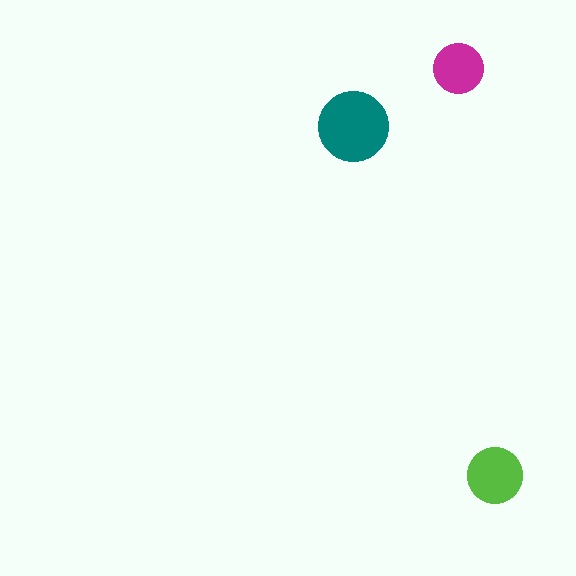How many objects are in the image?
There are 3 objects in the image.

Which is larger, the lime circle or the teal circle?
The teal one.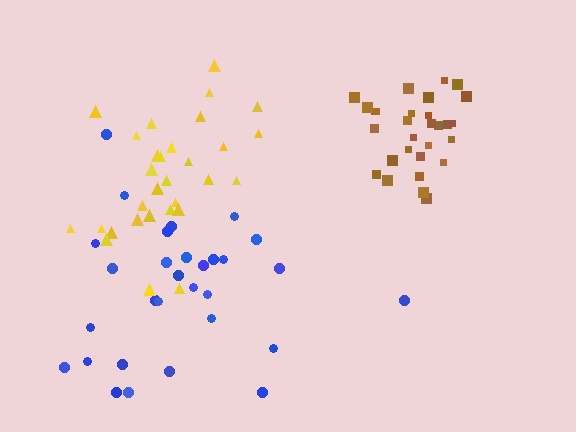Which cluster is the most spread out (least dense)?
Blue.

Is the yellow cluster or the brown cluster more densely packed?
Brown.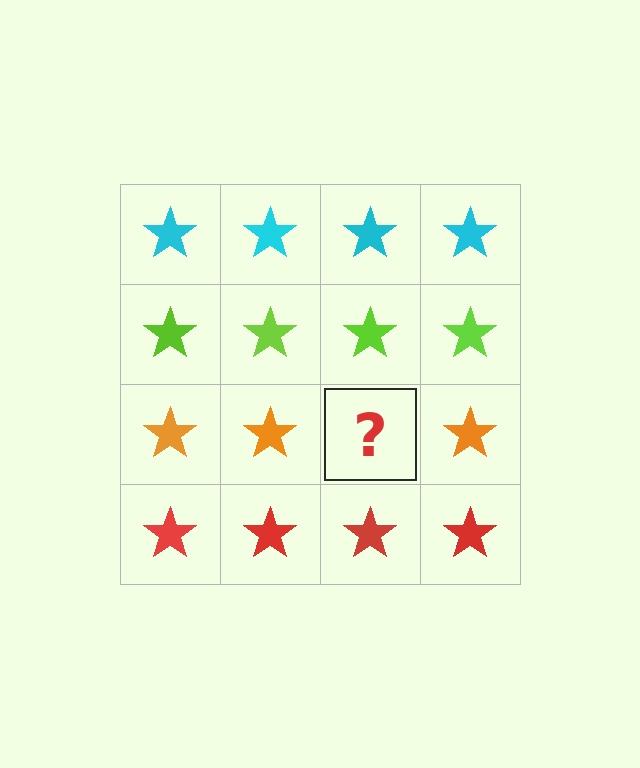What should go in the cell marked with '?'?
The missing cell should contain an orange star.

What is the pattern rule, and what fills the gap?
The rule is that each row has a consistent color. The gap should be filled with an orange star.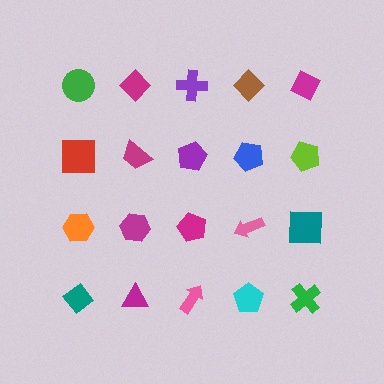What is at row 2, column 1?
A red square.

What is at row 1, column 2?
A magenta diamond.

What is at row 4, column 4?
A cyan pentagon.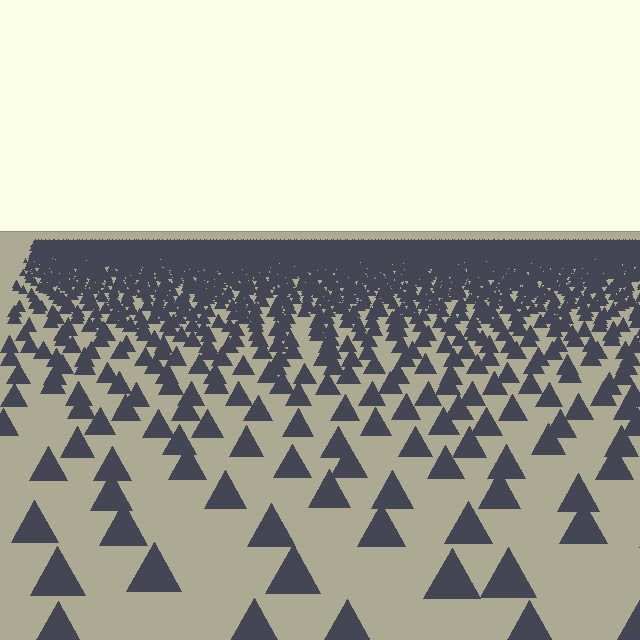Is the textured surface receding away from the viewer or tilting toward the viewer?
The surface is receding away from the viewer. Texture elements get smaller and denser toward the top.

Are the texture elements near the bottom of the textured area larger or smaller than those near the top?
Larger. Near the bottom, elements are closer to the viewer and appear at a bigger on-screen size.